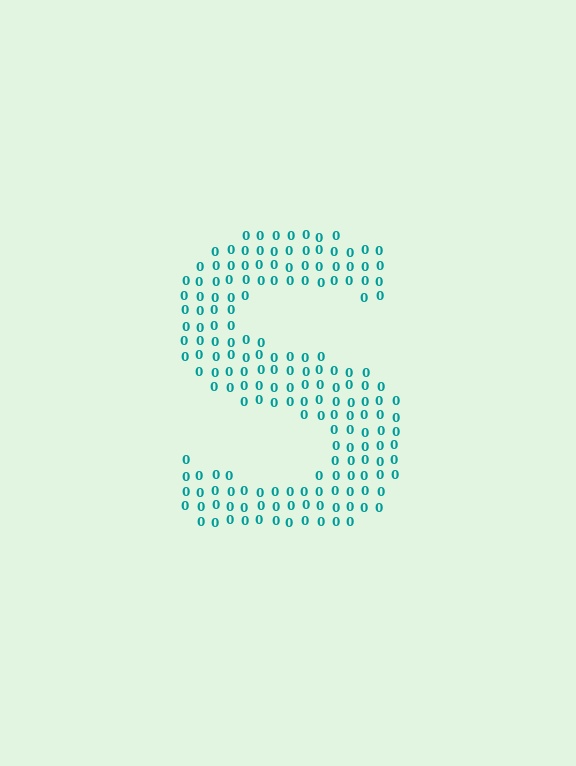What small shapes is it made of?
It is made of small digit 0's.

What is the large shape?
The large shape is the letter S.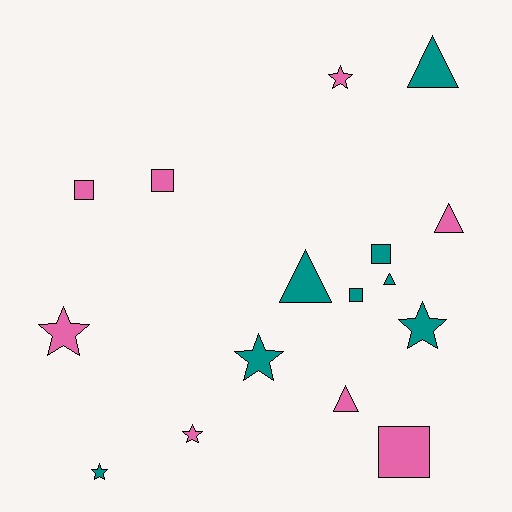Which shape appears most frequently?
Star, with 6 objects.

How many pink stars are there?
There are 3 pink stars.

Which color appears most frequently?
Pink, with 8 objects.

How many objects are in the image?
There are 16 objects.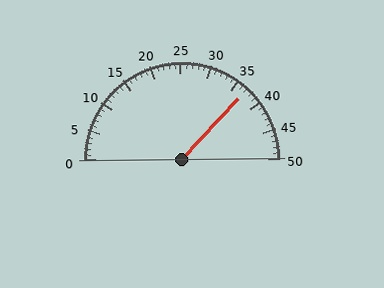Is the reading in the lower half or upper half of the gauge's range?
The reading is in the upper half of the range (0 to 50).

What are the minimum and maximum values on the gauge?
The gauge ranges from 0 to 50.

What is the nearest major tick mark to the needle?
The nearest major tick mark is 35.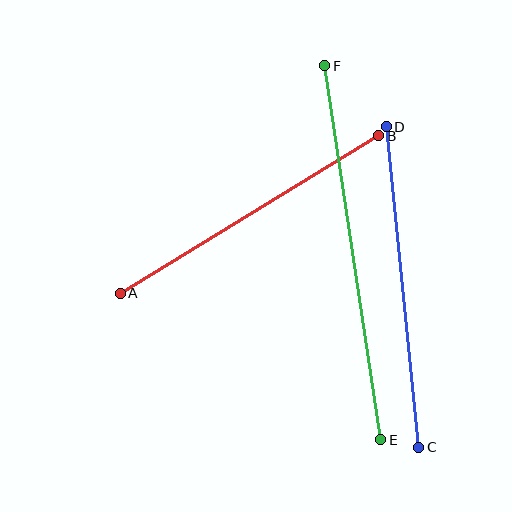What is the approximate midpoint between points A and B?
The midpoint is at approximately (249, 214) pixels.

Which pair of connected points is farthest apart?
Points E and F are farthest apart.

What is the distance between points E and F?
The distance is approximately 378 pixels.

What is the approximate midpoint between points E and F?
The midpoint is at approximately (353, 253) pixels.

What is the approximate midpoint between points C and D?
The midpoint is at approximately (403, 287) pixels.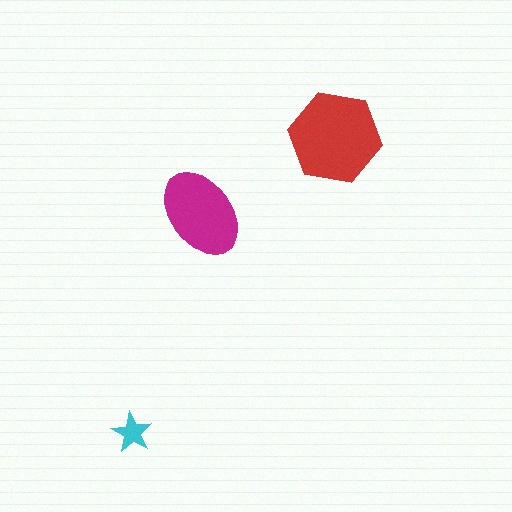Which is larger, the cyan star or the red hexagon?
The red hexagon.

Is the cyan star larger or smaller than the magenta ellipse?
Smaller.